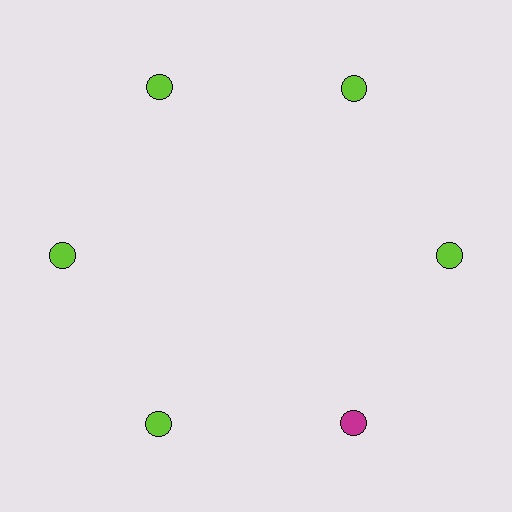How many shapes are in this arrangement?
There are 6 shapes arranged in a ring pattern.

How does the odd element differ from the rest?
It has a different color: magenta instead of lime.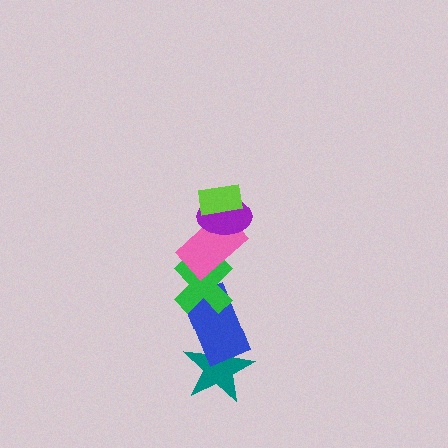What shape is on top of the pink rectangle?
The purple ellipse is on top of the pink rectangle.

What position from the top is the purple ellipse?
The purple ellipse is 2nd from the top.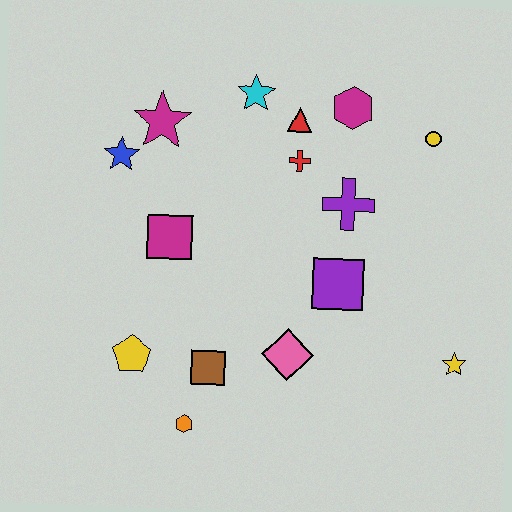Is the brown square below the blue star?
Yes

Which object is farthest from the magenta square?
The yellow star is farthest from the magenta square.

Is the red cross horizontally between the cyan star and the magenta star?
No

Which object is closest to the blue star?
The magenta star is closest to the blue star.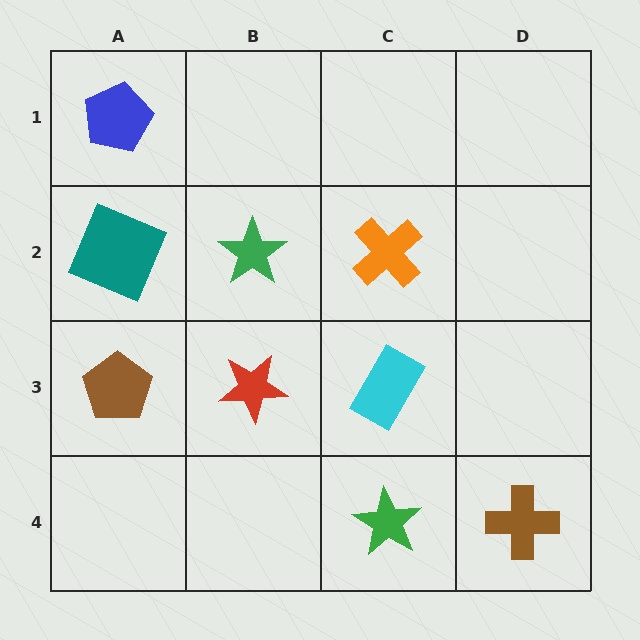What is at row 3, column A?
A brown pentagon.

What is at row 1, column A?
A blue pentagon.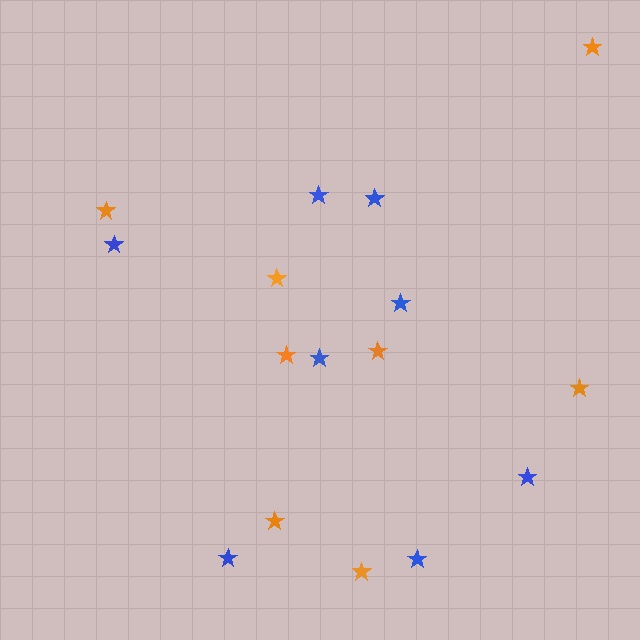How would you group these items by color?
There are 2 groups: one group of orange stars (8) and one group of blue stars (8).